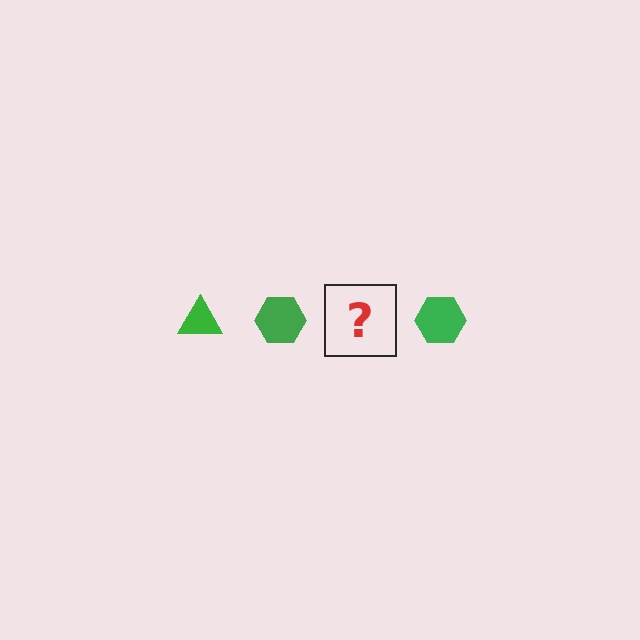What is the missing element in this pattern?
The missing element is a green triangle.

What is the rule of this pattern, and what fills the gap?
The rule is that the pattern cycles through triangle, hexagon shapes in green. The gap should be filled with a green triangle.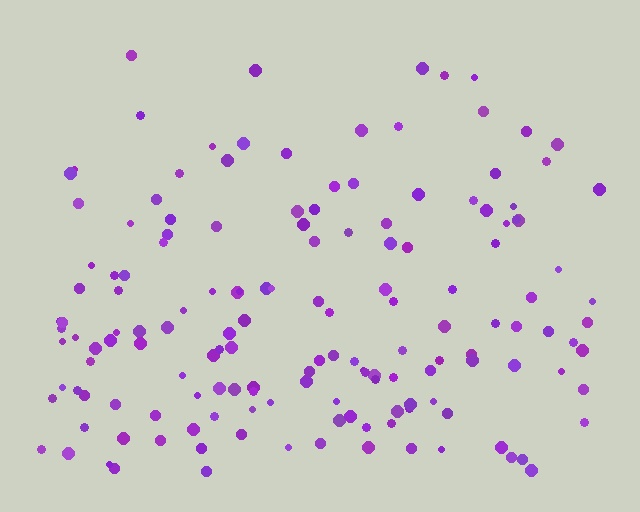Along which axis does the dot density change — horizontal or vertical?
Vertical.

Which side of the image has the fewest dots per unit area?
The top.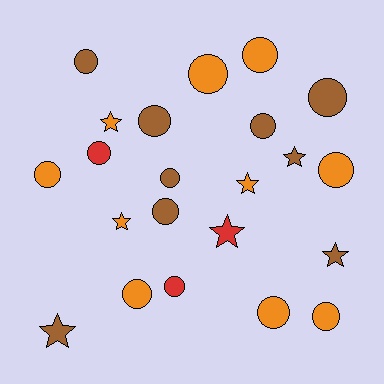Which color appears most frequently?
Orange, with 10 objects.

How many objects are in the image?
There are 22 objects.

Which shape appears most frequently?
Circle, with 15 objects.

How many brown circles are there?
There are 6 brown circles.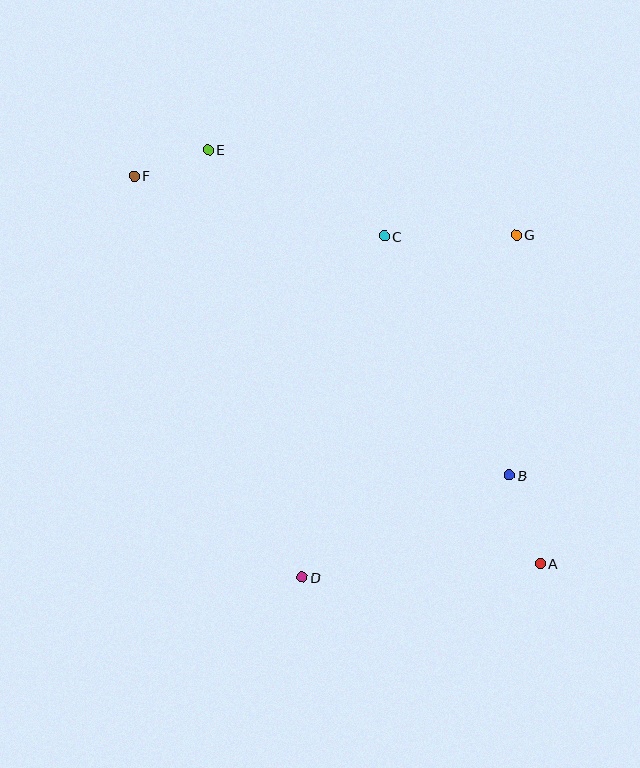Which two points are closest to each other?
Points E and F are closest to each other.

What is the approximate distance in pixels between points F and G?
The distance between F and G is approximately 386 pixels.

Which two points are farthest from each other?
Points A and F are farthest from each other.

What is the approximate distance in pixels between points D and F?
The distance between D and F is approximately 435 pixels.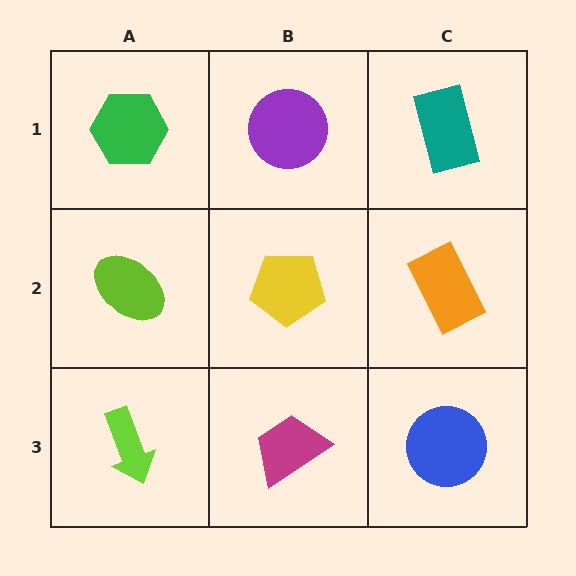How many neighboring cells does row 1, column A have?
2.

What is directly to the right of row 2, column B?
An orange rectangle.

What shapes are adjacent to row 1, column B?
A yellow pentagon (row 2, column B), a green hexagon (row 1, column A), a teal rectangle (row 1, column C).